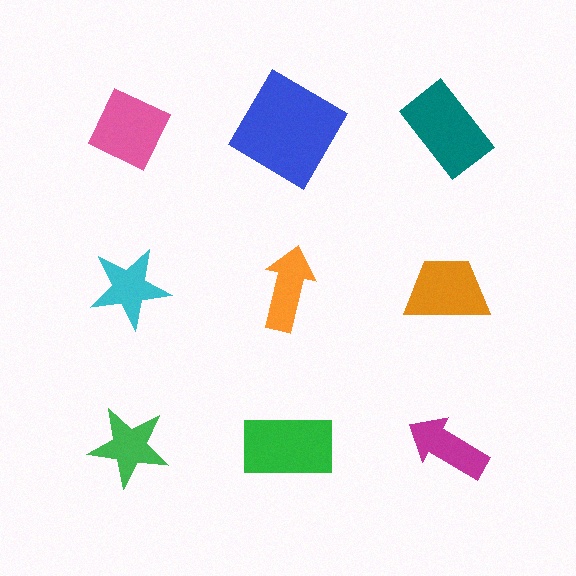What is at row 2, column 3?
An orange trapezoid.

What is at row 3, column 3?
A magenta arrow.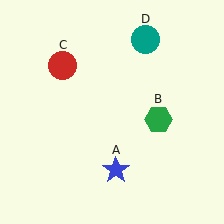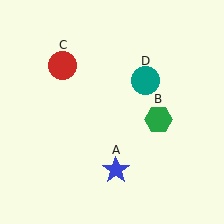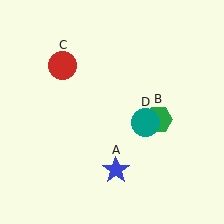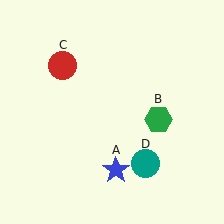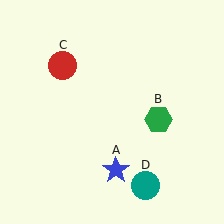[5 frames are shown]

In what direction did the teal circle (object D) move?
The teal circle (object D) moved down.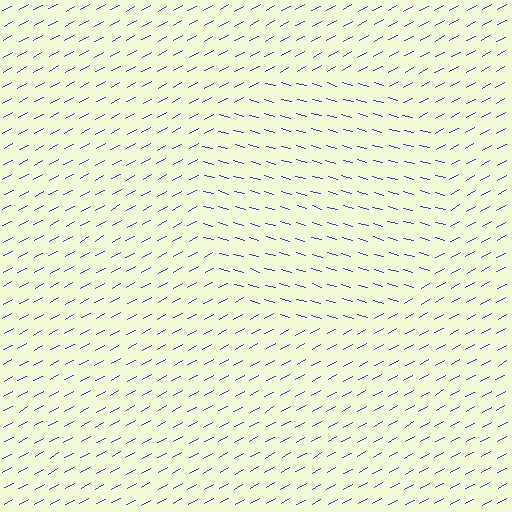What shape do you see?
I see a circle.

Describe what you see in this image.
The image is filled with small blue line segments. A circle region in the image has lines oriented differently from the surrounding lines, creating a visible texture boundary.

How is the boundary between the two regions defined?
The boundary is defined purely by a change in line orientation (approximately 45 degrees difference). All lines are the same color and thickness.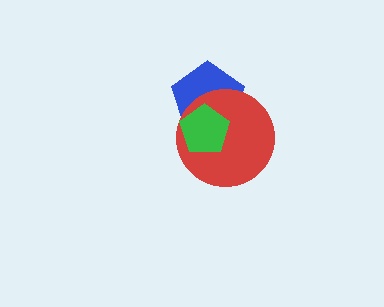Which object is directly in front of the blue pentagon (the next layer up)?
The red circle is directly in front of the blue pentagon.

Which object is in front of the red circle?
The green pentagon is in front of the red circle.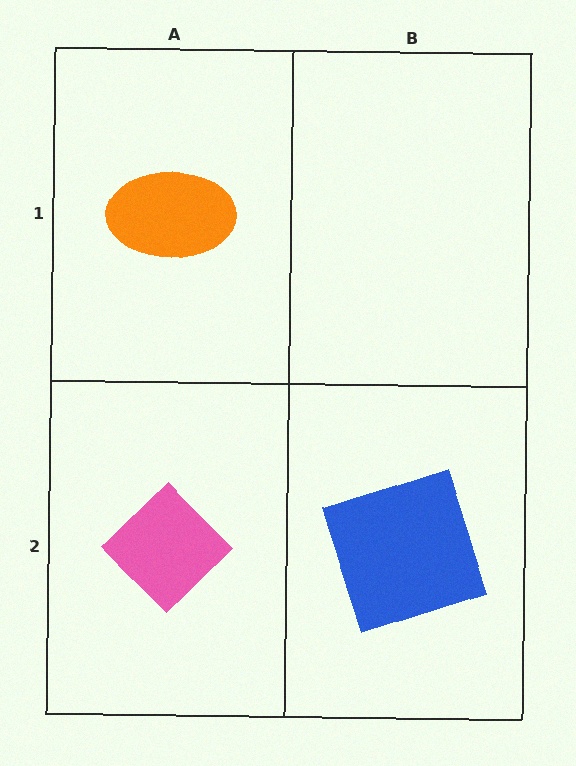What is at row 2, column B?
A blue square.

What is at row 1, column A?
An orange ellipse.